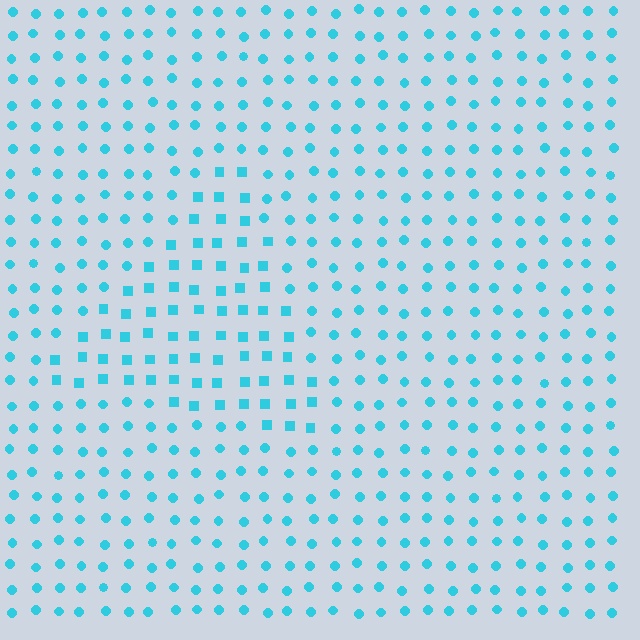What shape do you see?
I see a triangle.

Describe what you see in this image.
The image is filled with small cyan elements arranged in a uniform grid. A triangle-shaped region contains squares, while the surrounding area contains circles. The boundary is defined purely by the change in element shape.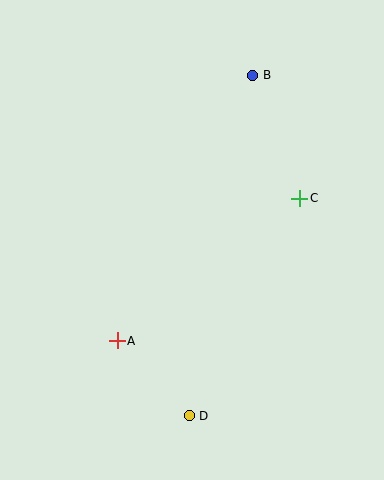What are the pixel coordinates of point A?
Point A is at (117, 341).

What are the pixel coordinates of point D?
Point D is at (189, 416).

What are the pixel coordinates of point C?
Point C is at (300, 198).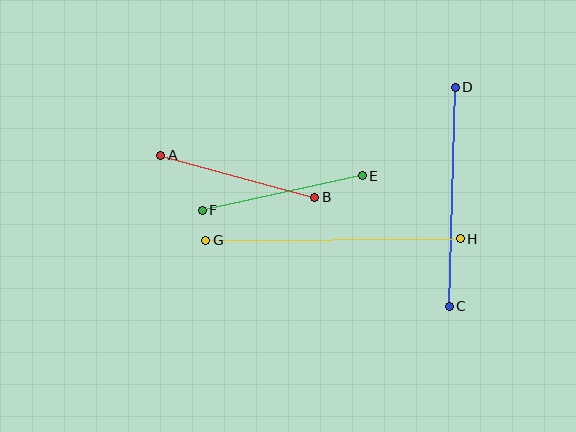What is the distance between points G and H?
The distance is approximately 255 pixels.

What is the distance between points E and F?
The distance is approximately 164 pixels.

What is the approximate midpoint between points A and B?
The midpoint is at approximately (238, 176) pixels.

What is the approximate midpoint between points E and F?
The midpoint is at approximately (282, 193) pixels.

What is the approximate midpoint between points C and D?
The midpoint is at approximately (452, 197) pixels.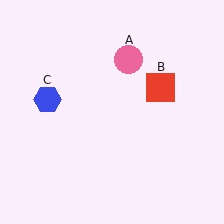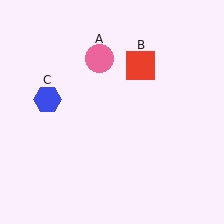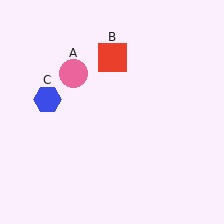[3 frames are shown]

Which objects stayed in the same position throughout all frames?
Blue hexagon (object C) remained stationary.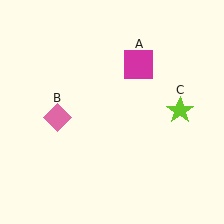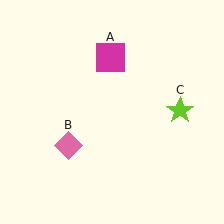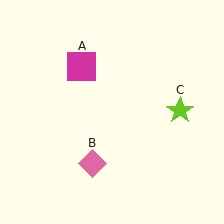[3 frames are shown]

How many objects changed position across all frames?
2 objects changed position: magenta square (object A), pink diamond (object B).